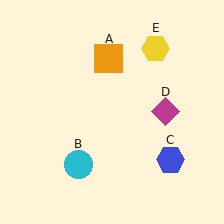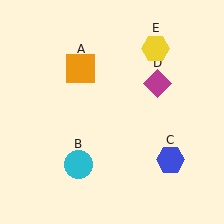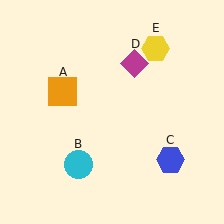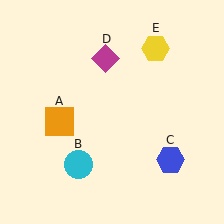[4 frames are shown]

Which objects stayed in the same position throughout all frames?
Cyan circle (object B) and blue hexagon (object C) and yellow hexagon (object E) remained stationary.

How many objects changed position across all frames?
2 objects changed position: orange square (object A), magenta diamond (object D).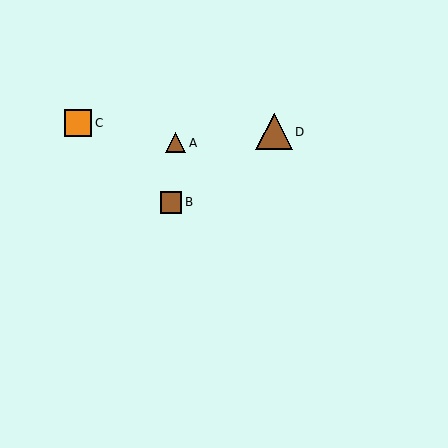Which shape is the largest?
The brown triangle (labeled D) is the largest.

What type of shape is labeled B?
Shape B is a brown square.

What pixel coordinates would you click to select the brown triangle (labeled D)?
Click at (274, 132) to select the brown triangle D.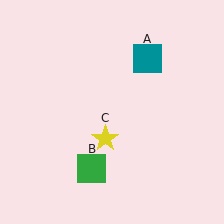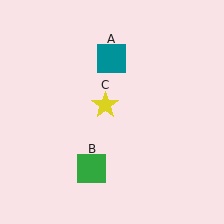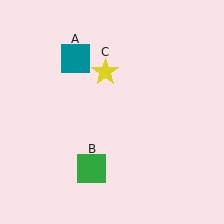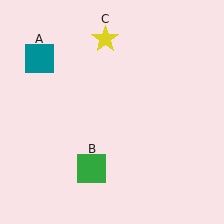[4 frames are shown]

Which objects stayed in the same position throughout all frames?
Green square (object B) remained stationary.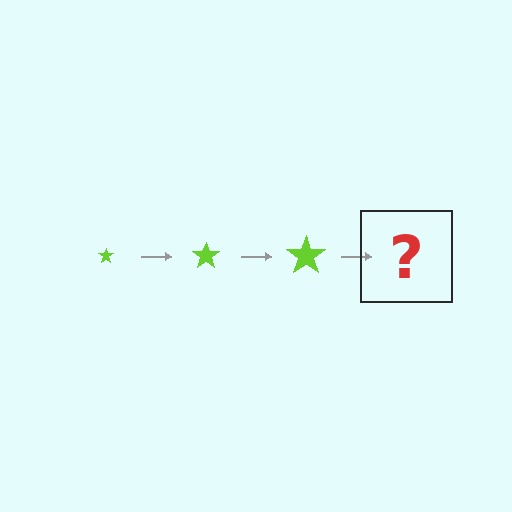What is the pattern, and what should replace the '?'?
The pattern is that the star gets progressively larger each step. The '?' should be a lime star, larger than the previous one.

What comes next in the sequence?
The next element should be a lime star, larger than the previous one.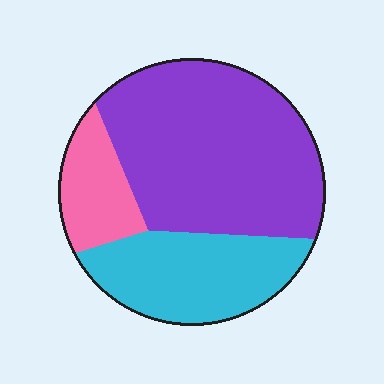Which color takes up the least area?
Pink, at roughly 15%.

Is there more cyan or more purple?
Purple.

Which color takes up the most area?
Purple, at roughly 55%.